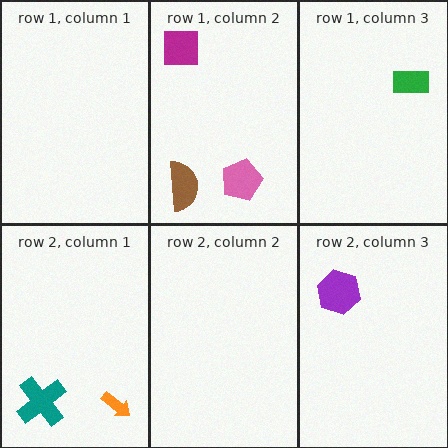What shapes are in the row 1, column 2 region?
The pink pentagon, the magenta square, the brown semicircle.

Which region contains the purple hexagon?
The row 2, column 3 region.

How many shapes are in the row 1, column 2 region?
3.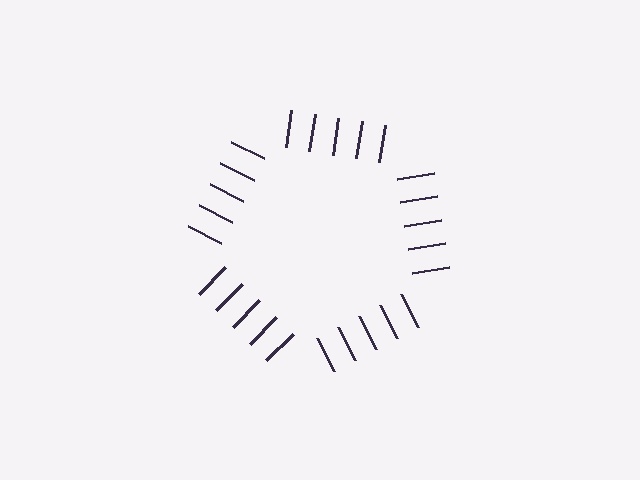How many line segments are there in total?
25 — 5 along each of the 5 edges.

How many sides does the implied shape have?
5 sides — the line-ends trace a pentagon.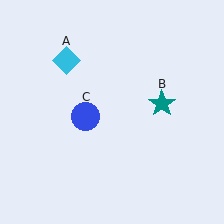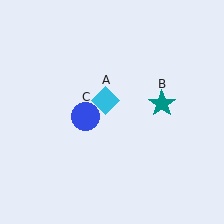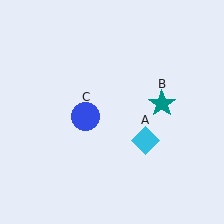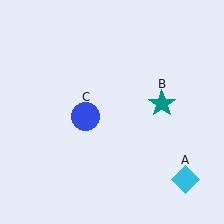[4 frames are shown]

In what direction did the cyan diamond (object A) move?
The cyan diamond (object A) moved down and to the right.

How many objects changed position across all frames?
1 object changed position: cyan diamond (object A).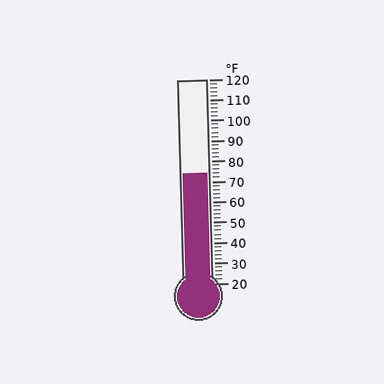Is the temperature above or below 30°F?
The temperature is above 30°F.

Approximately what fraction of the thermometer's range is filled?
The thermometer is filled to approximately 55% of its range.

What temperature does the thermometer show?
The thermometer shows approximately 74°F.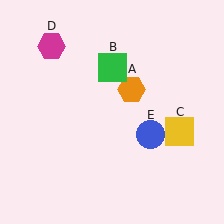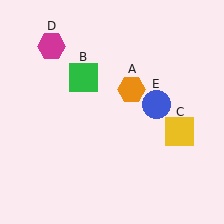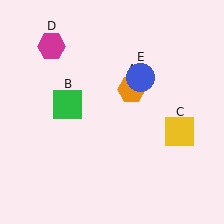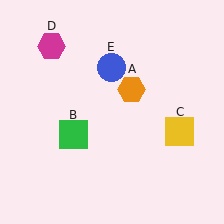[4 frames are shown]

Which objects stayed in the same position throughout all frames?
Orange hexagon (object A) and yellow square (object C) and magenta hexagon (object D) remained stationary.